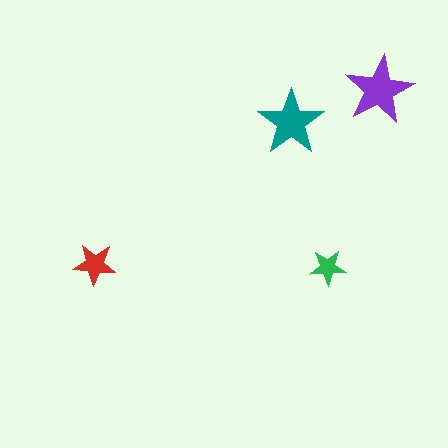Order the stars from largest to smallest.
the purple one, the teal one, the red one, the green one.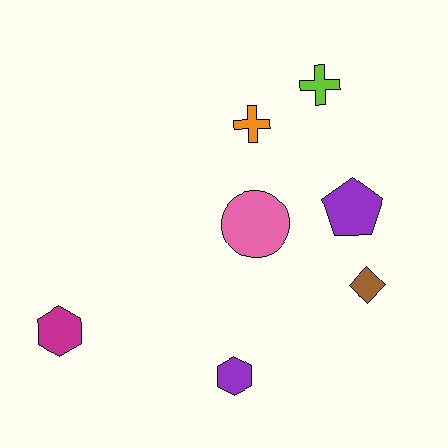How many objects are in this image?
There are 7 objects.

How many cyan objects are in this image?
There are no cyan objects.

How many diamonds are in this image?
There is 1 diamond.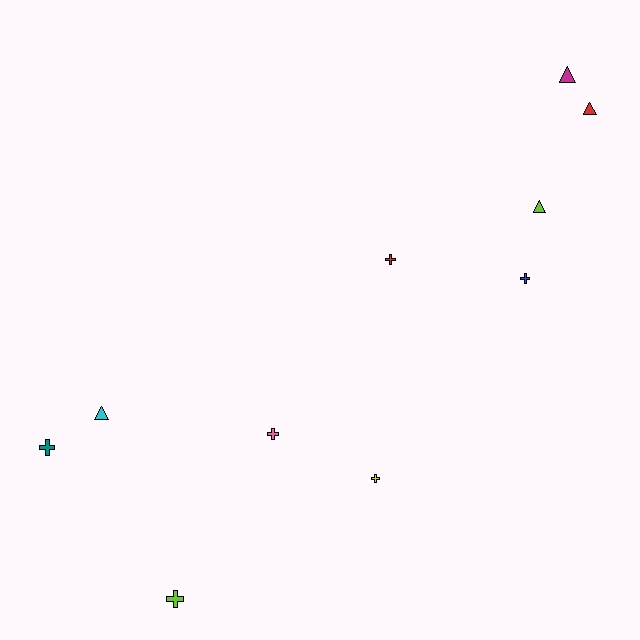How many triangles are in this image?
There are 4 triangles.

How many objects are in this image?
There are 10 objects.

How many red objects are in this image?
There are 2 red objects.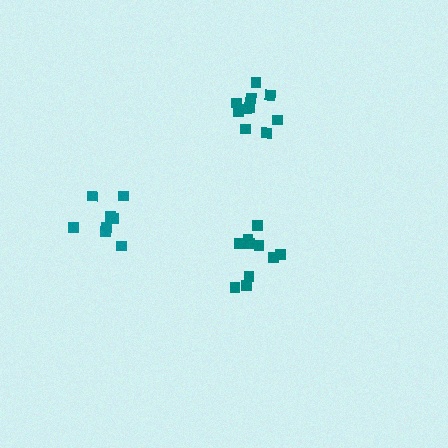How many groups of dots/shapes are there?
There are 3 groups.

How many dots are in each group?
Group 1: 8 dots, Group 2: 11 dots, Group 3: 10 dots (29 total).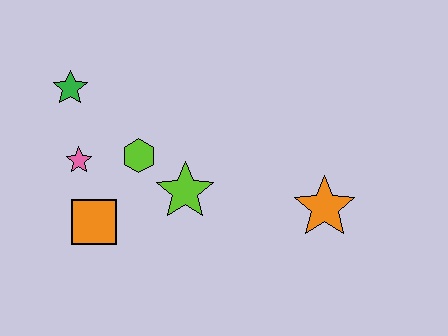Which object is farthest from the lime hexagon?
The orange star is farthest from the lime hexagon.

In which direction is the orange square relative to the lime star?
The orange square is to the left of the lime star.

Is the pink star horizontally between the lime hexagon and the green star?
Yes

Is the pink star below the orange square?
No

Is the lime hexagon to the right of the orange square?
Yes